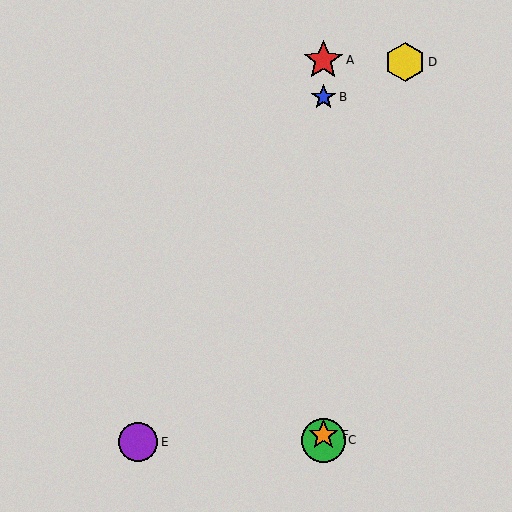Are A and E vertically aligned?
No, A is at x≈323 and E is at x≈138.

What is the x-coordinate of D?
Object D is at x≈405.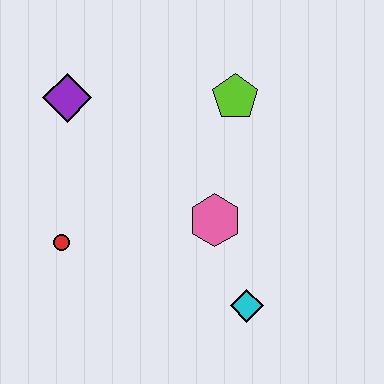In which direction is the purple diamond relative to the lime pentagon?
The purple diamond is to the left of the lime pentagon.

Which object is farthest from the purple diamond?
The cyan diamond is farthest from the purple diamond.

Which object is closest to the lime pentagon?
The pink hexagon is closest to the lime pentagon.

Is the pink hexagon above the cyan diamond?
Yes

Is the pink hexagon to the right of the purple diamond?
Yes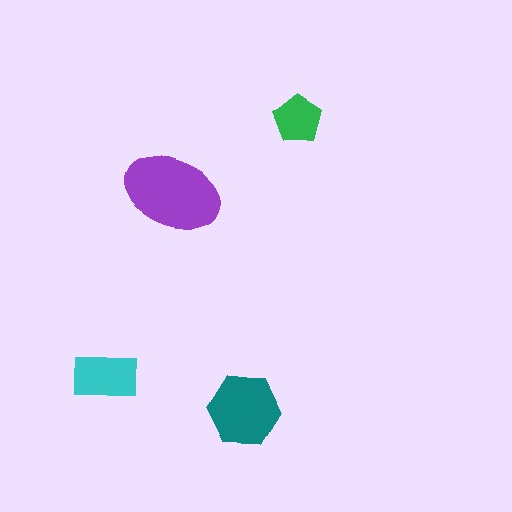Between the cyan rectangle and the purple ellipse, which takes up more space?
The purple ellipse.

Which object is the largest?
The purple ellipse.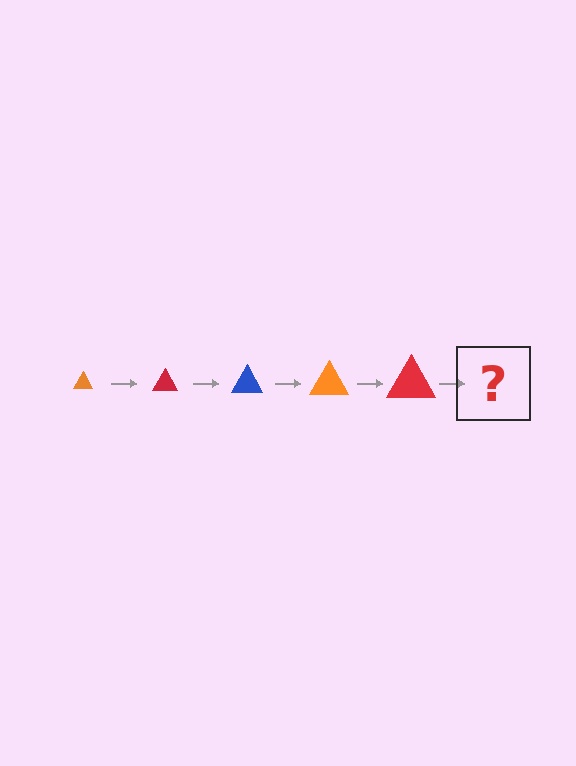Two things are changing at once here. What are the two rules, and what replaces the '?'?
The two rules are that the triangle grows larger each step and the color cycles through orange, red, and blue. The '?' should be a blue triangle, larger than the previous one.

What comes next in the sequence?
The next element should be a blue triangle, larger than the previous one.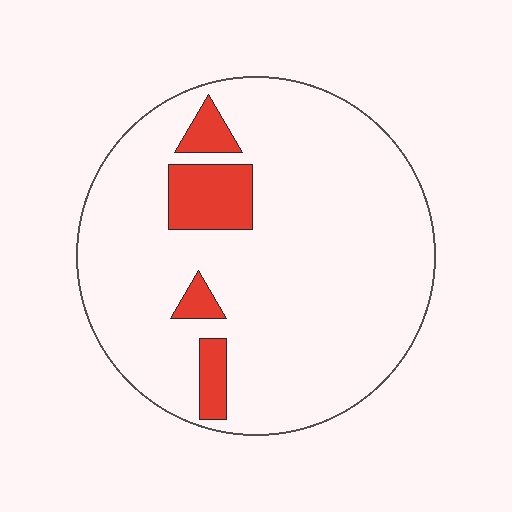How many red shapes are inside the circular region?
4.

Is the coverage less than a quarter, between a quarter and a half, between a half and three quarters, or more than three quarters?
Less than a quarter.